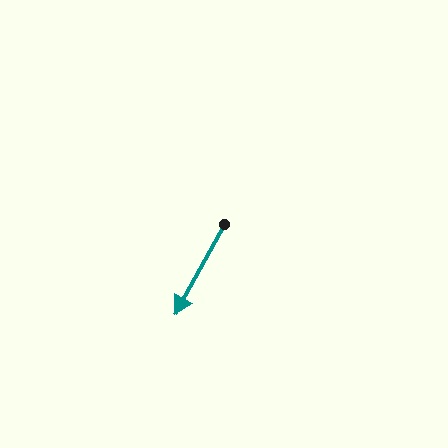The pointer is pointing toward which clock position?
Roughly 7 o'clock.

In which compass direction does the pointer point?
Southwest.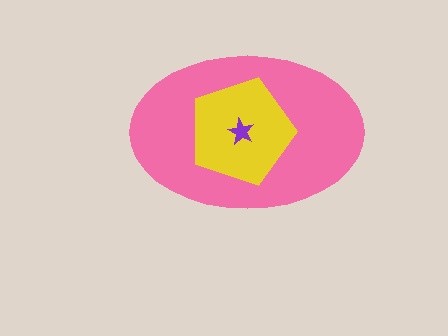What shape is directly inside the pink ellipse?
The yellow pentagon.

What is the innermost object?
The purple star.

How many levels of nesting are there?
3.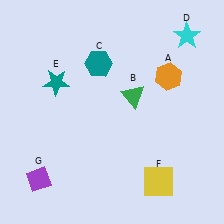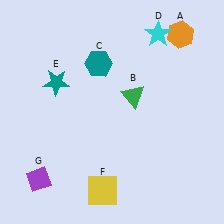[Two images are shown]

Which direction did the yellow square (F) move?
The yellow square (F) moved left.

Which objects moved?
The objects that moved are: the orange hexagon (A), the cyan star (D), the yellow square (F).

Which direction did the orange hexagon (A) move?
The orange hexagon (A) moved up.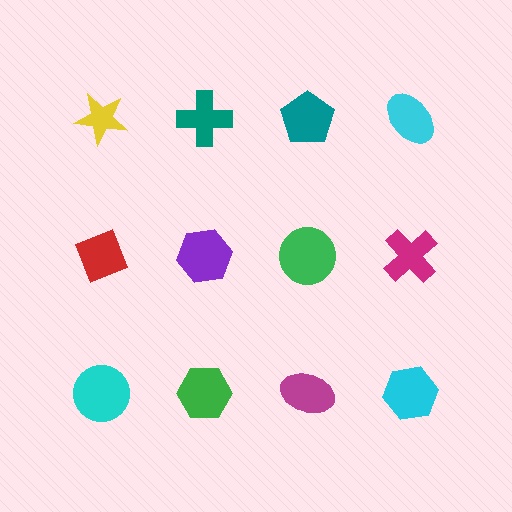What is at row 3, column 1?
A cyan circle.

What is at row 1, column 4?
A cyan ellipse.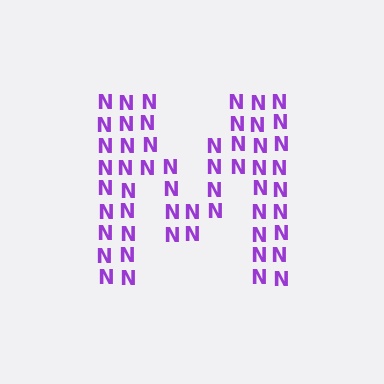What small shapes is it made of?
It is made of small letter N's.